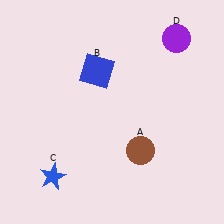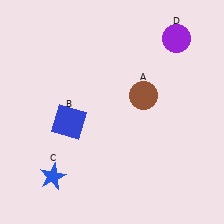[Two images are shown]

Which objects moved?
The objects that moved are: the brown circle (A), the blue square (B).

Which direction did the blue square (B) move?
The blue square (B) moved down.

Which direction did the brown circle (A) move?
The brown circle (A) moved up.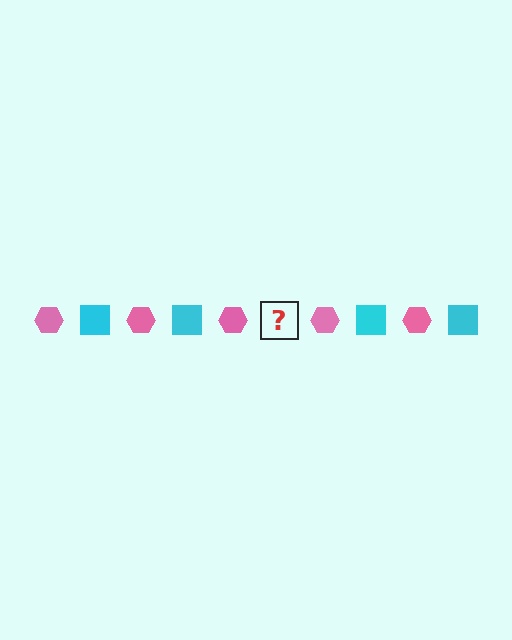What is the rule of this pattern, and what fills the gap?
The rule is that the pattern alternates between pink hexagon and cyan square. The gap should be filled with a cyan square.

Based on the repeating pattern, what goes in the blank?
The blank should be a cyan square.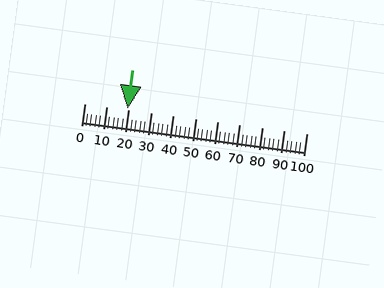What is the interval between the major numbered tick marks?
The major tick marks are spaced 10 units apart.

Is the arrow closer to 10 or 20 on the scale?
The arrow is closer to 20.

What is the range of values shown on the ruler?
The ruler shows values from 0 to 100.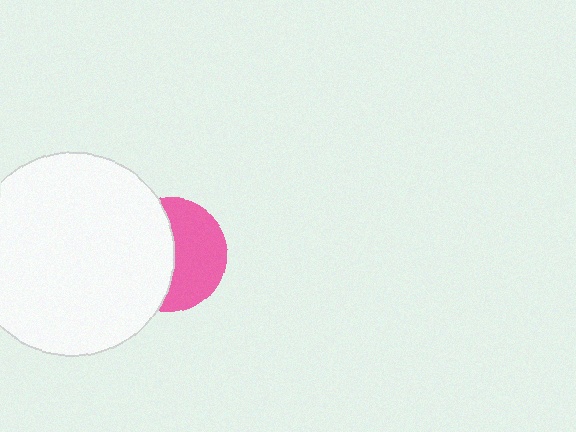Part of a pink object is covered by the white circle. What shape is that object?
It is a circle.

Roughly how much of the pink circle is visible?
About half of it is visible (roughly 50%).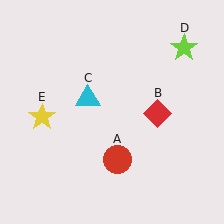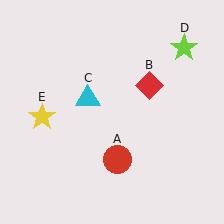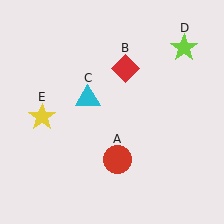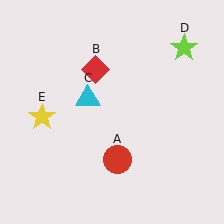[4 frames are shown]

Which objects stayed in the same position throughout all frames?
Red circle (object A) and cyan triangle (object C) and lime star (object D) and yellow star (object E) remained stationary.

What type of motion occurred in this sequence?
The red diamond (object B) rotated counterclockwise around the center of the scene.